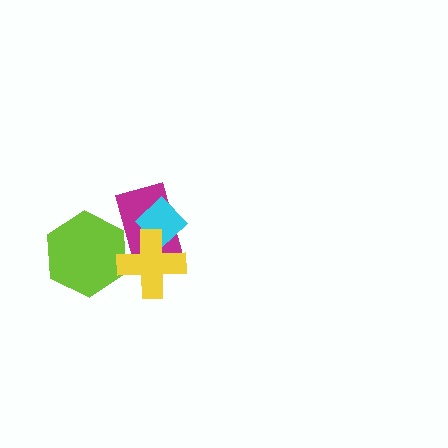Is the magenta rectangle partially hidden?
Yes, it is partially covered by another shape.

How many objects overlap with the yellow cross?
3 objects overlap with the yellow cross.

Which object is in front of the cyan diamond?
The yellow cross is in front of the cyan diamond.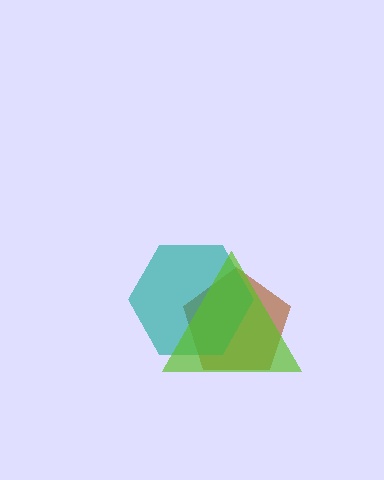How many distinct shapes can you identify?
There are 3 distinct shapes: a brown pentagon, a teal hexagon, a lime triangle.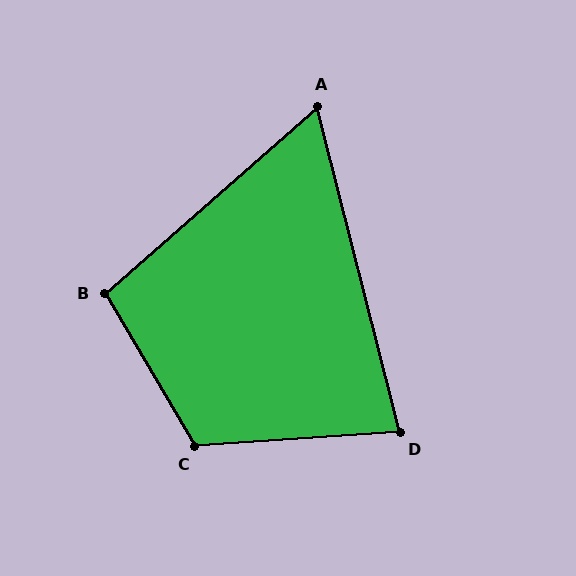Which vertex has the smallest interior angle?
A, at approximately 63 degrees.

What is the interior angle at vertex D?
Approximately 79 degrees (acute).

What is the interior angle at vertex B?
Approximately 101 degrees (obtuse).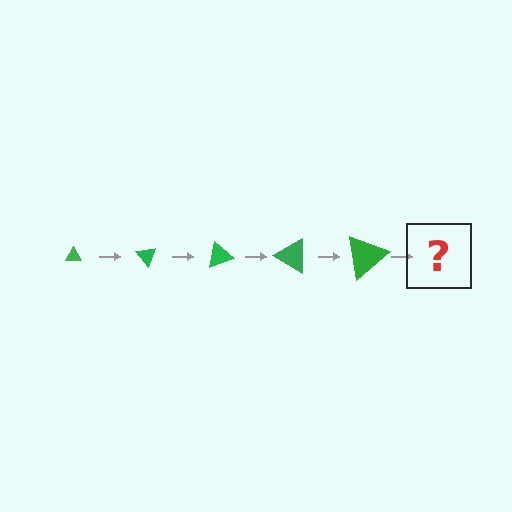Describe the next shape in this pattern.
It should be a triangle, larger than the previous one and rotated 250 degrees from the start.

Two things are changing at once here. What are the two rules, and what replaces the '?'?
The two rules are that the triangle grows larger each step and it rotates 50 degrees each step. The '?' should be a triangle, larger than the previous one and rotated 250 degrees from the start.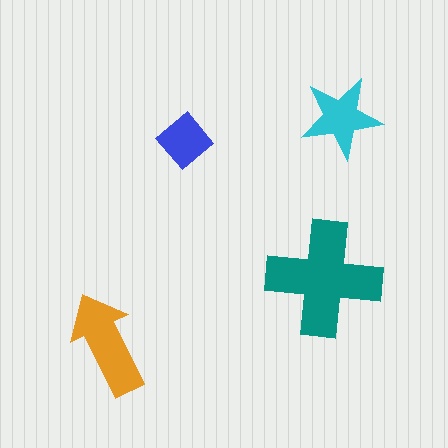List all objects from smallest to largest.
The blue diamond, the cyan star, the orange arrow, the teal cross.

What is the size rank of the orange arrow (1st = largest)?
2nd.